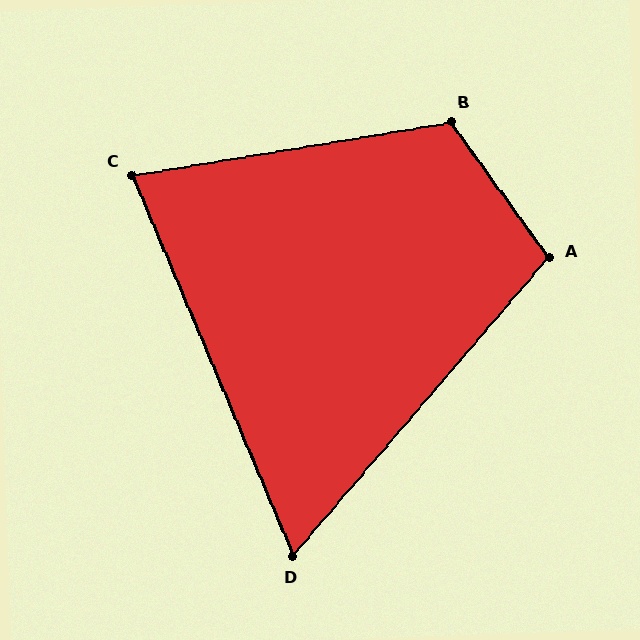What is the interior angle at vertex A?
Approximately 103 degrees (obtuse).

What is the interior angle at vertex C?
Approximately 77 degrees (acute).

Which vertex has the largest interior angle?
B, at approximately 116 degrees.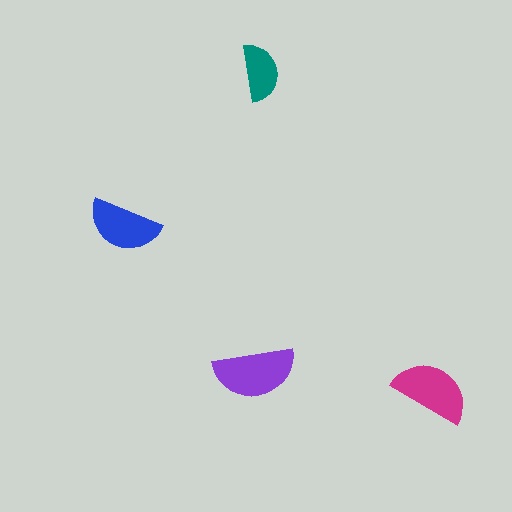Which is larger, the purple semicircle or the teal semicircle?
The purple one.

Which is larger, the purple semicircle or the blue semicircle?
The purple one.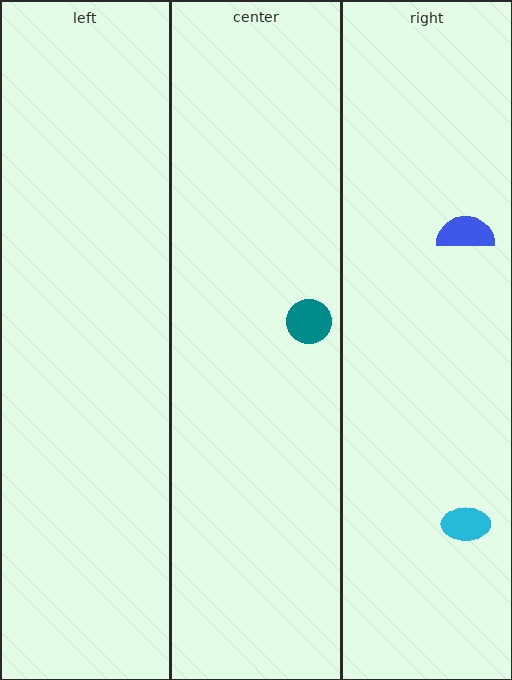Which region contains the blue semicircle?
The right region.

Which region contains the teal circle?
The center region.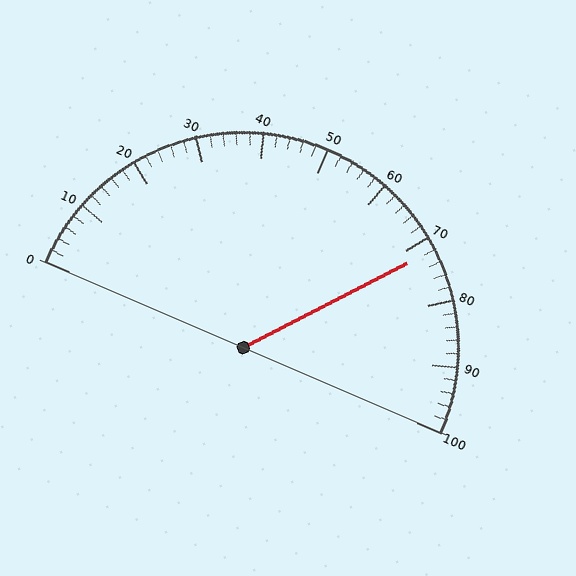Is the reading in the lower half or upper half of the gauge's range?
The reading is in the upper half of the range (0 to 100).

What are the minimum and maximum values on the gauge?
The gauge ranges from 0 to 100.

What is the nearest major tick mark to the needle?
The nearest major tick mark is 70.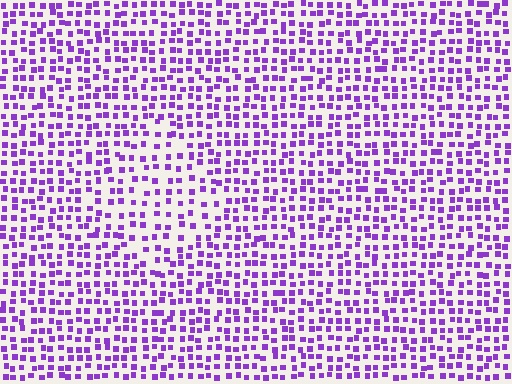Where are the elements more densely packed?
The elements are more densely packed outside the diamond boundary.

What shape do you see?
I see a diamond.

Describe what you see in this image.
The image contains small purple elements arranged at two different densities. A diamond-shaped region is visible where the elements are less densely packed than the surrounding area.